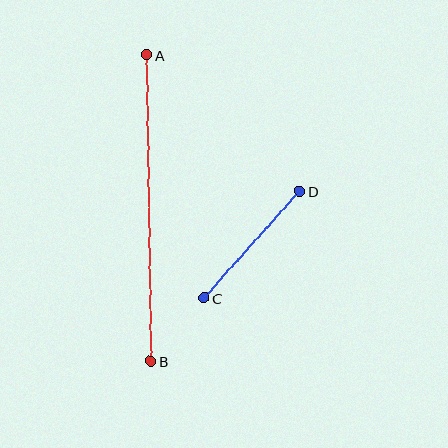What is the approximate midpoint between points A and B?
The midpoint is at approximately (149, 208) pixels.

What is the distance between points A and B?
The distance is approximately 306 pixels.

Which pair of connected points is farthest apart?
Points A and B are farthest apart.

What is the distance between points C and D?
The distance is approximately 143 pixels.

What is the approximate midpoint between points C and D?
The midpoint is at approximately (252, 245) pixels.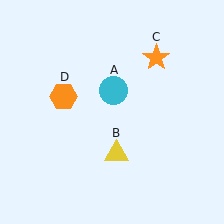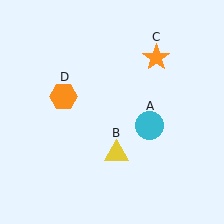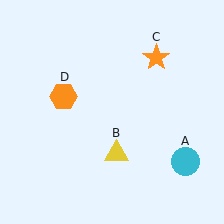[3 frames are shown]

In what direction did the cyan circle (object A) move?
The cyan circle (object A) moved down and to the right.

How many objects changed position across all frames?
1 object changed position: cyan circle (object A).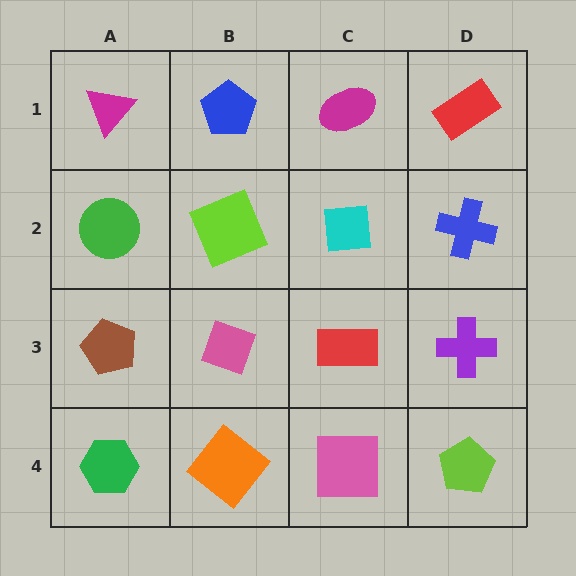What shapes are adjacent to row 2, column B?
A blue pentagon (row 1, column B), a pink diamond (row 3, column B), a green circle (row 2, column A), a cyan square (row 2, column C).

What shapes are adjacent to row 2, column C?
A magenta ellipse (row 1, column C), a red rectangle (row 3, column C), a lime square (row 2, column B), a blue cross (row 2, column D).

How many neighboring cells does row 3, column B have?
4.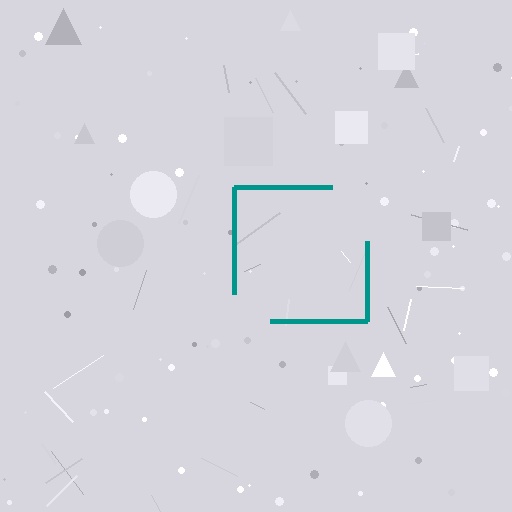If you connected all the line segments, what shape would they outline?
They would outline a square.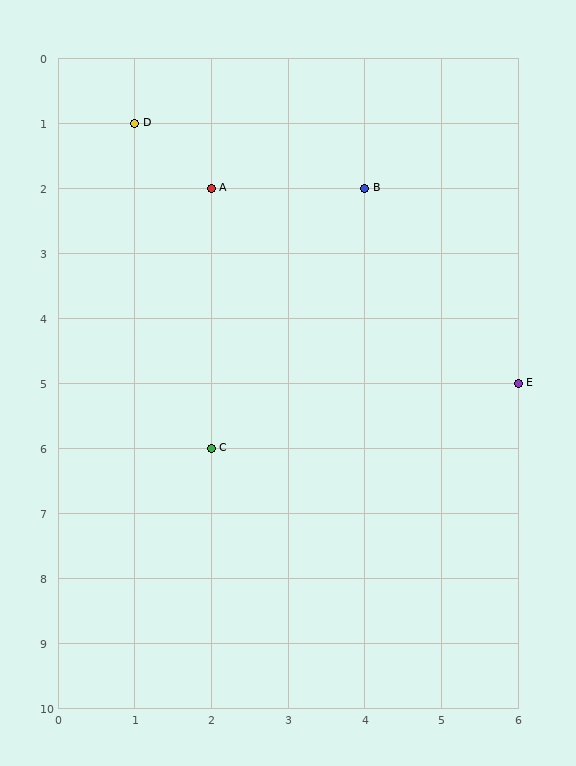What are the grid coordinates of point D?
Point D is at grid coordinates (1, 1).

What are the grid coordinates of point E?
Point E is at grid coordinates (6, 5).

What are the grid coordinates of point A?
Point A is at grid coordinates (2, 2).